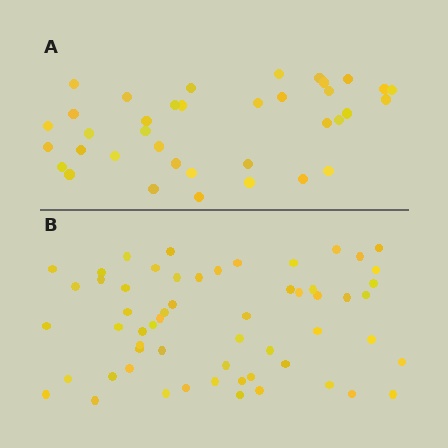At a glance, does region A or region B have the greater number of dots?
Region B (the bottom region) has more dots.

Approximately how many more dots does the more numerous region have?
Region B has approximately 20 more dots than region A.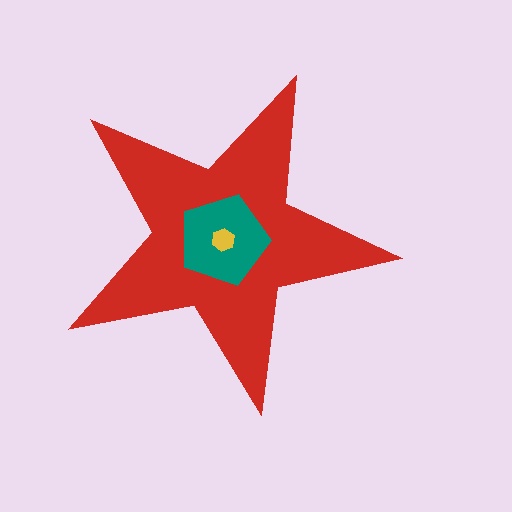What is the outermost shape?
The red star.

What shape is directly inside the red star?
The teal pentagon.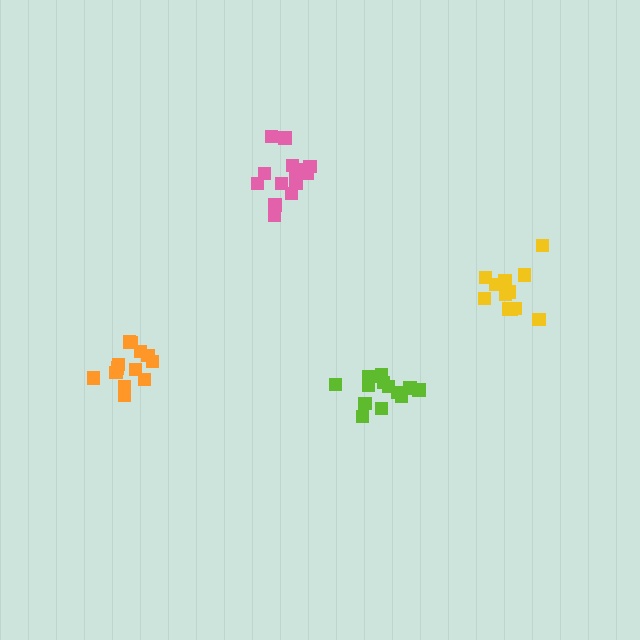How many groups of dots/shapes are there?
There are 4 groups.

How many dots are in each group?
Group 1: 12 dots, Group 2: 15 dots, Group 3: 14 dots, Group 4: 13 dots (54 total).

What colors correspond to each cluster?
The clusters are colored: yellow, lime, pink, orange.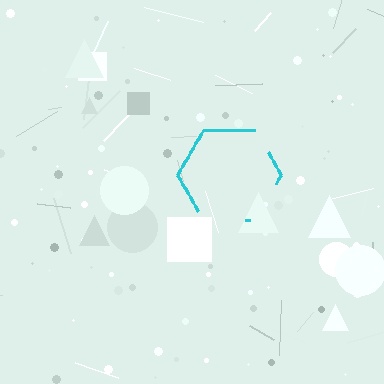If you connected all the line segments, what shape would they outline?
They would outline a hexagon.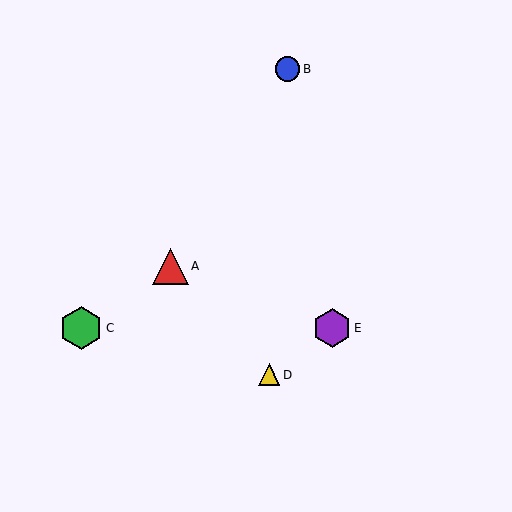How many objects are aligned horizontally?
2 objects (C, E) are aligned horizontally.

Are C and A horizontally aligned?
No, C is at y≈328 and A is at y≈266.